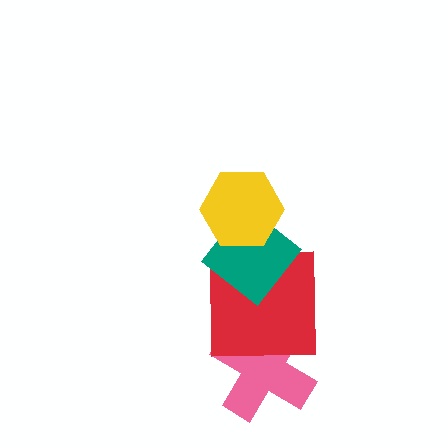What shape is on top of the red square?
The teal diamond is on top of the red square.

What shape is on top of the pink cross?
The red square is on top of the pink cross.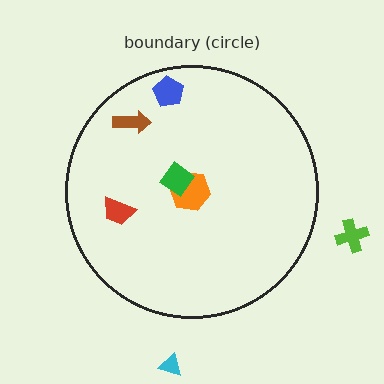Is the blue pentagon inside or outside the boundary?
Inside.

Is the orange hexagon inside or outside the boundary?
Inside.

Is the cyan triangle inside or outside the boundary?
Outside.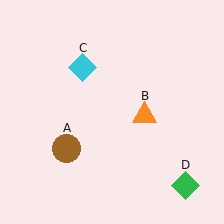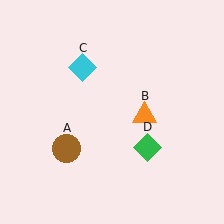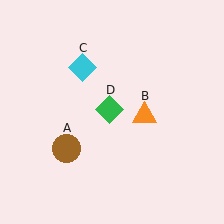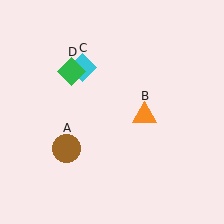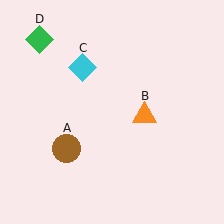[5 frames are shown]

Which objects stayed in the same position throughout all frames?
Brown circle (object A) and orange triangle (object B) and cyan diamond (object C) remained stationary.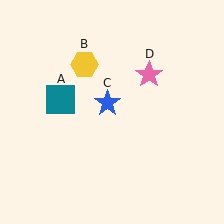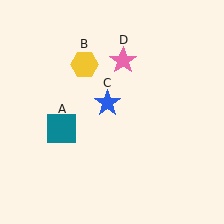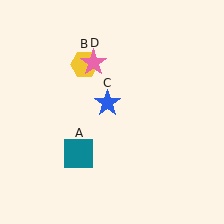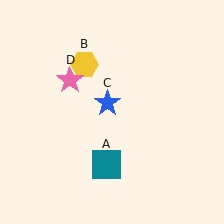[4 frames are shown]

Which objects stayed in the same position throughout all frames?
Yellow hexagon (object B) and blue star (object C) remained stationary.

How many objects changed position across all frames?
2 objects changed position: teal square (object A), pink star (object D).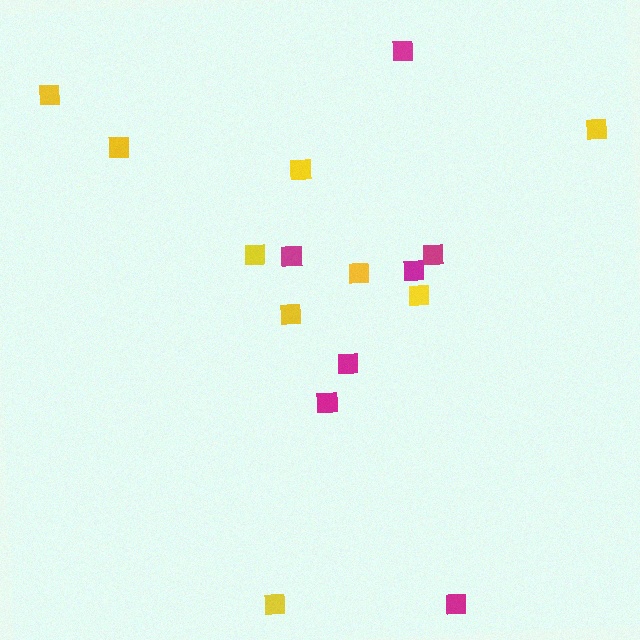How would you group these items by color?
There are 2 groups: one group of yellow squares (9) and one group of magenta squares (7).